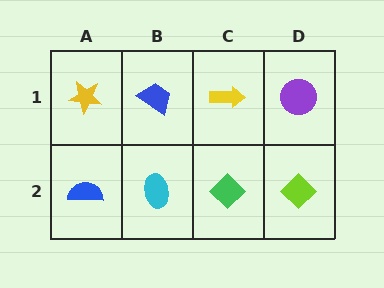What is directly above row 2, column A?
A yellow star.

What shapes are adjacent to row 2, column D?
A purple circle (row 1, column D), a green diamond (row 2, column C).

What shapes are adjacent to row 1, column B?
A cyan ellipse (row 2, column B), a yellow star (row 1, column A), a yellow arrow (row 1, column C).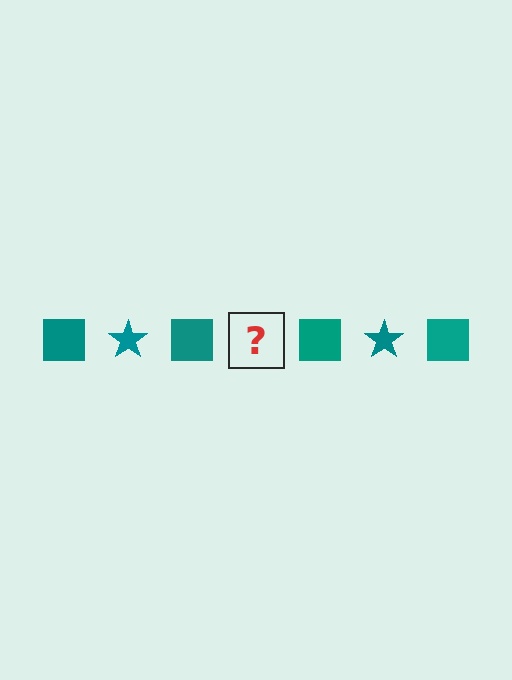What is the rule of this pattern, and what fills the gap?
The rule is that the pattern cycles through square, star shapes in teal. The gap should be filled with a teal star.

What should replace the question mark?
The question mark should be replaced with a teal star.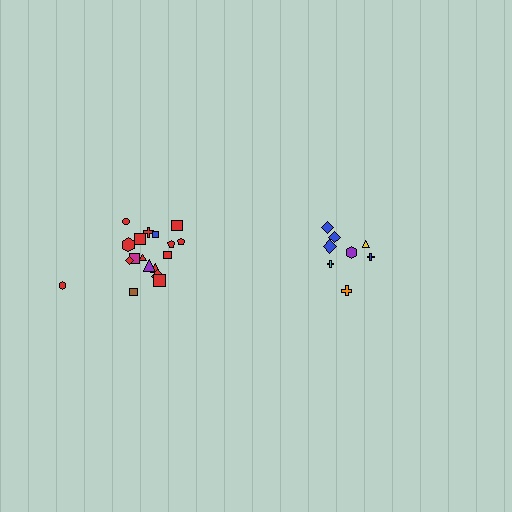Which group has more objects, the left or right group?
The left group.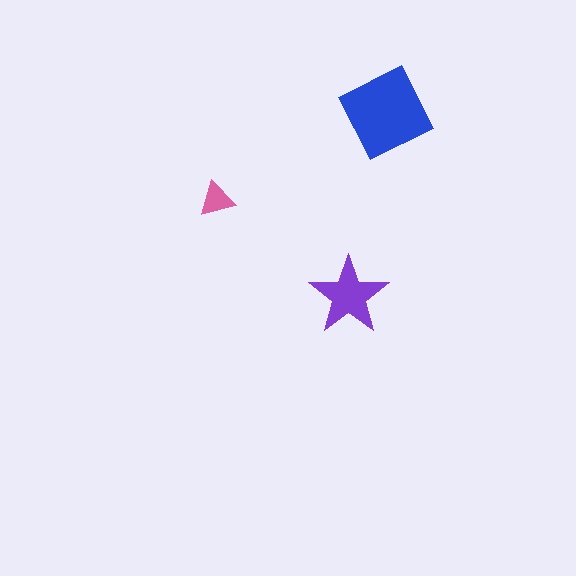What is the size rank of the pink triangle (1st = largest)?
3rd.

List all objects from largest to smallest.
The blue diamond, the purple star, the pink triangle.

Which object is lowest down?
The purple star is bottommost.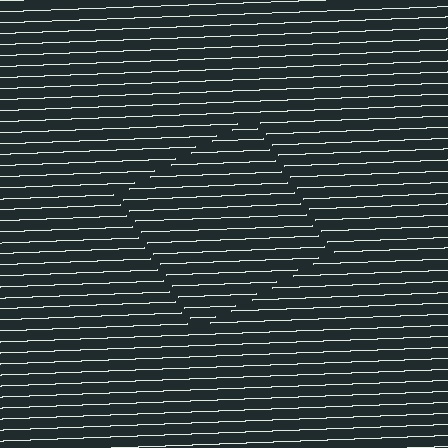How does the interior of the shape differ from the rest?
The interior of the shape contains the same grating, shifted by half a period — the contour is defined by the phase discontinuity where line-ends from the inner and outer gratings abut.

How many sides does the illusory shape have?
4 sides — the line-ends trace a square.